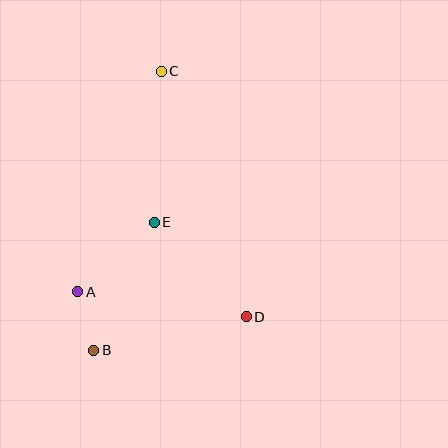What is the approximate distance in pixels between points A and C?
The distance between A and C is approximately 235 pixels.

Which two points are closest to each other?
Points A and B are closest to each other.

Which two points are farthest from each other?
Points B and C are farthest from each other.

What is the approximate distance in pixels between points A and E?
The distance between A and E is approximately 103 pixels.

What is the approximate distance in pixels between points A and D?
The distance between A and D is approximately 170 pixels.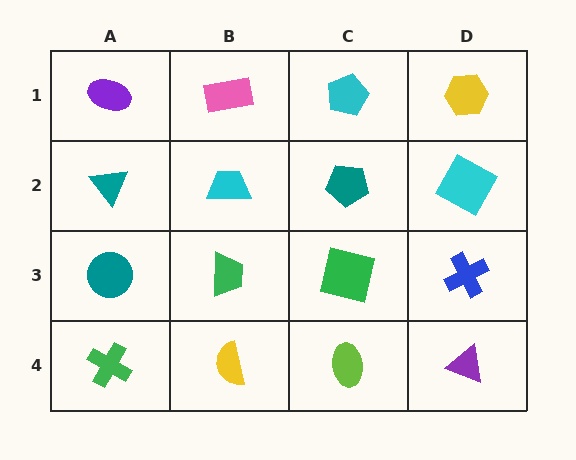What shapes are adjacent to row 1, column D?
A cyan square (row 2, column D), a cyan pentagon (row 1, column C).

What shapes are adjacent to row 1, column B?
A cyan trapezoid (row 2, column B), a purple ellipse (row 1, column A), a cyan pentagon (row 1, column C).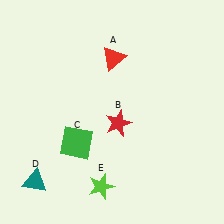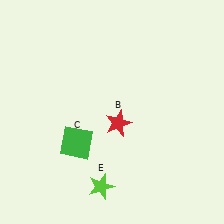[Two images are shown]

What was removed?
The teal triangle (D), the red triangle (A) were removed in Image 2.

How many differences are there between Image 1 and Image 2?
There are 2 differences between the two images.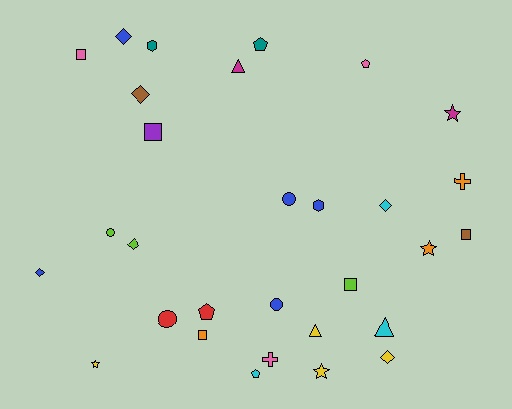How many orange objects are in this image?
There are 3 orange objects.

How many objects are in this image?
There are 30 objects.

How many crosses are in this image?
There are 2 crosses.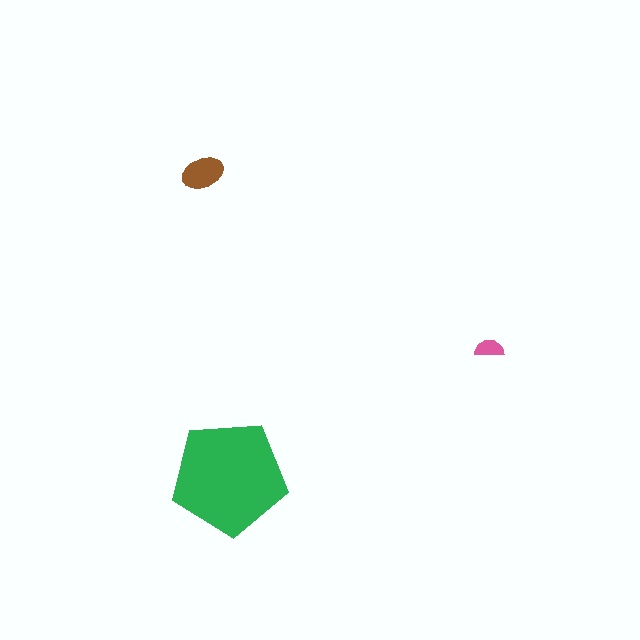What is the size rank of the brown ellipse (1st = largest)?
2nd.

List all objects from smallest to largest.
The pink semicircle, the brown ellipse, the green pentagon.